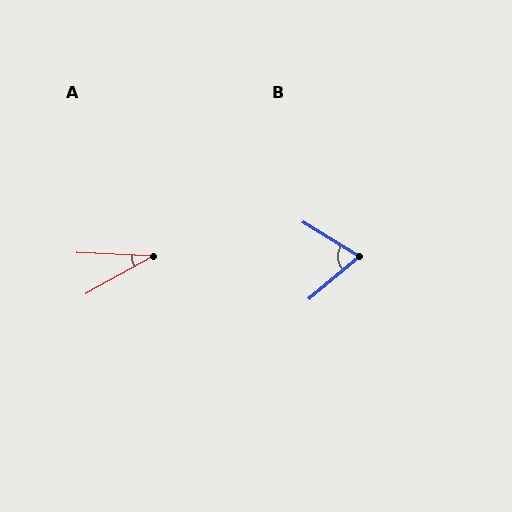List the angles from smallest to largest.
A (32°), B (72°).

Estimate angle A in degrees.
Approximately 32 degrees.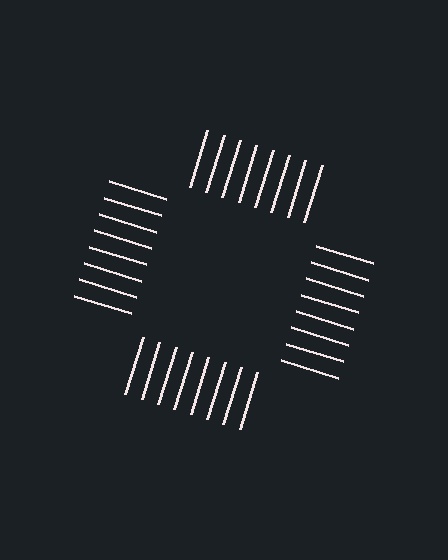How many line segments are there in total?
32 — 8 along each of the 4 edges.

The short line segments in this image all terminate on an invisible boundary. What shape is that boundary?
An illusory square — the line segments terminate on its edges but no continuous stroke is drawn.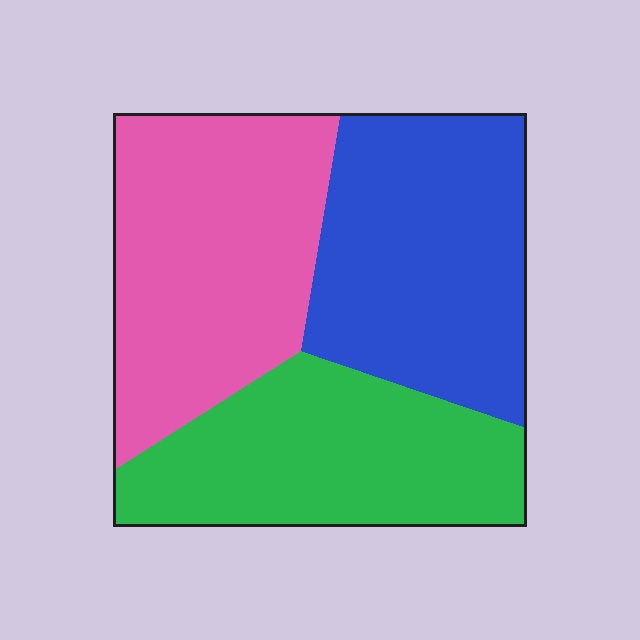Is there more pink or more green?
Pink.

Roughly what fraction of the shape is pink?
Pink takes up about three eighths (3/8) of the shape.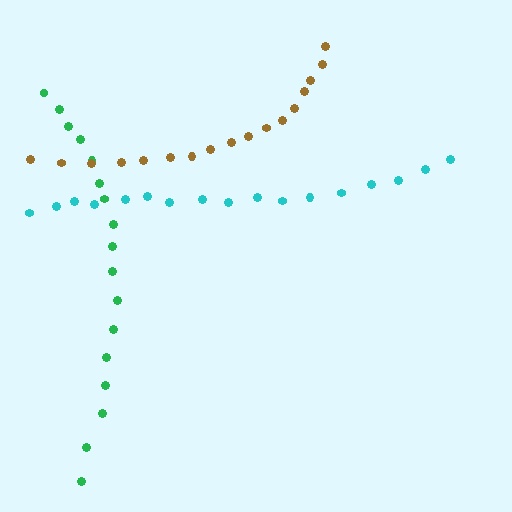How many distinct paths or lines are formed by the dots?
There are 3 distinct paths.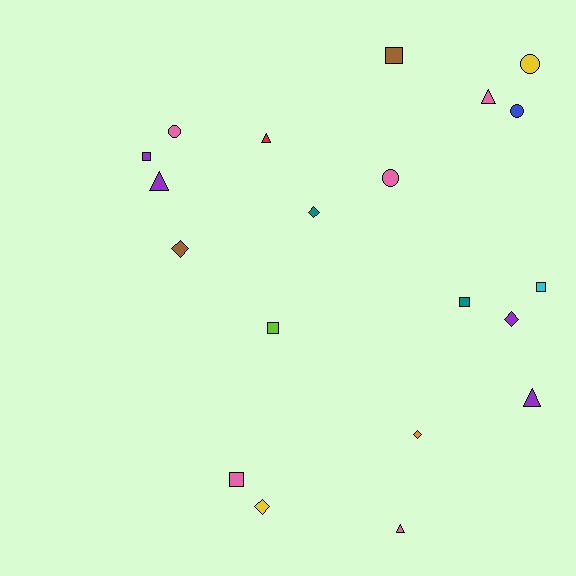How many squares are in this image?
There are 6 squares.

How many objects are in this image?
There are 20 objects.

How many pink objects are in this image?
There are 5 pink objects.